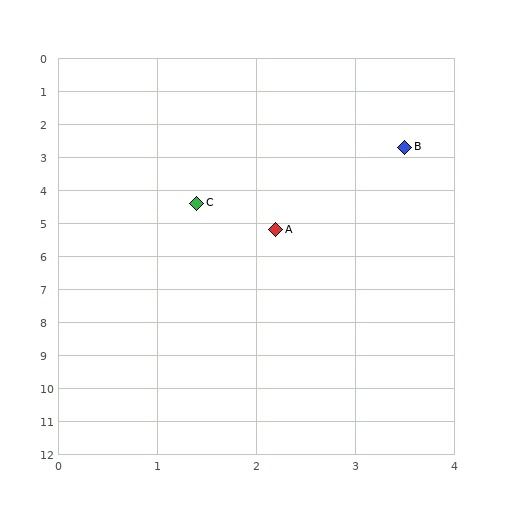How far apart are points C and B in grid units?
Points C and B are about 2.7 grid units apart.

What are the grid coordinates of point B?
Point B is at approximately (3.5, 2.7).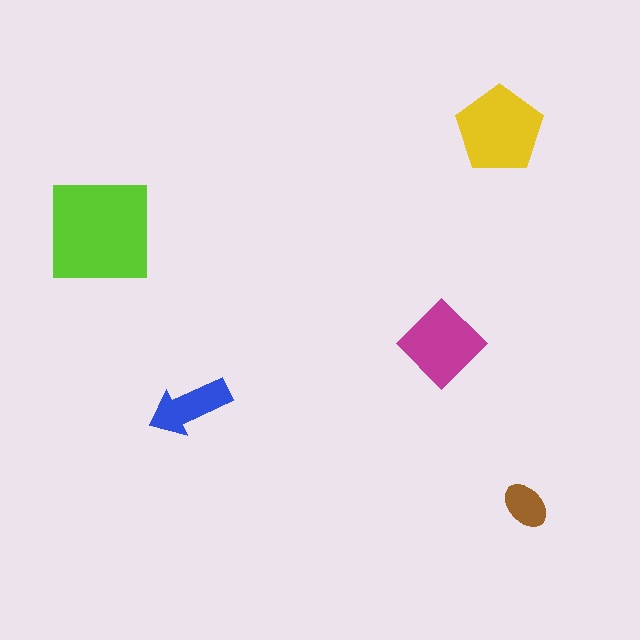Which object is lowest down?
The brown ellipse is bottommost.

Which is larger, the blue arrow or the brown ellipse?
The blue arrow.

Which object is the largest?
The lime square.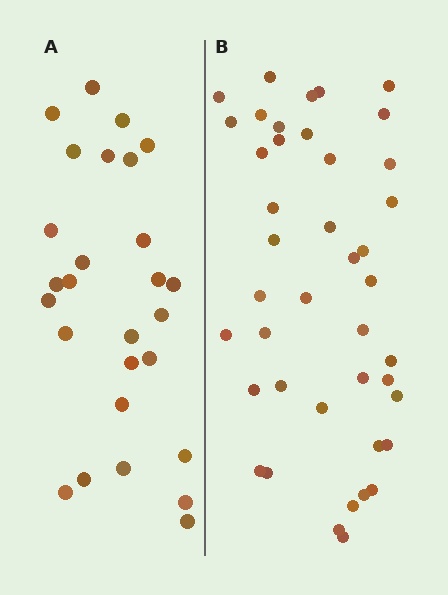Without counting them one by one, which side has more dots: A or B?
Region B (the right region) has more dots.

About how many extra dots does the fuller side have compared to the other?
Region B has approximately 15 more dots than region A.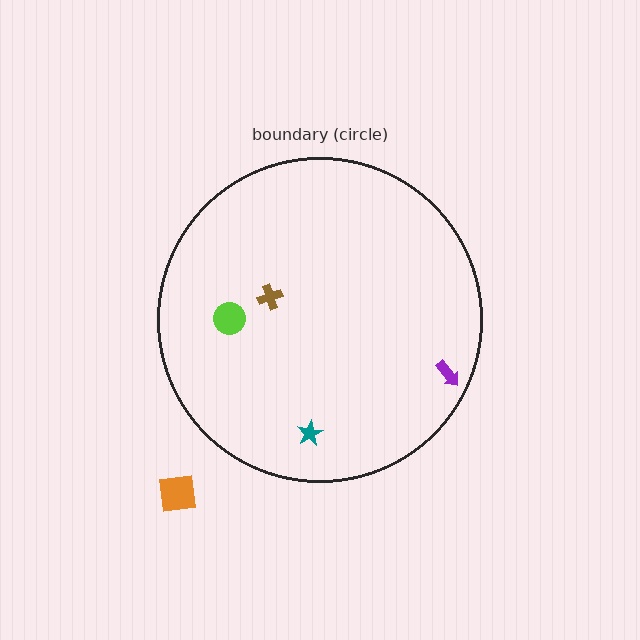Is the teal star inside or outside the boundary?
Inside.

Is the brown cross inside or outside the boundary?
Inside.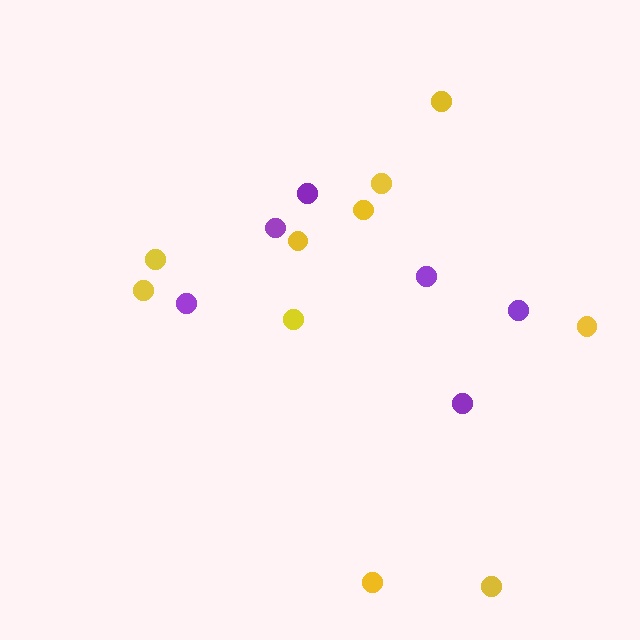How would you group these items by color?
There are 2 groups: one group of purple circles (6) and one group of yellow circles (10).